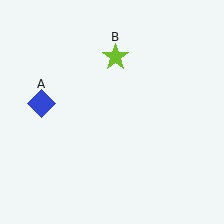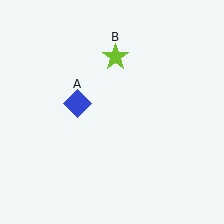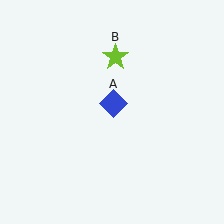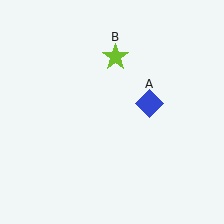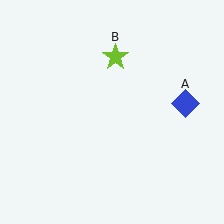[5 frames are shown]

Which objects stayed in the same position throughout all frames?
Lime star (object B) remained stationary.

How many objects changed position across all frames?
1 object changed position: blue diamond (object A).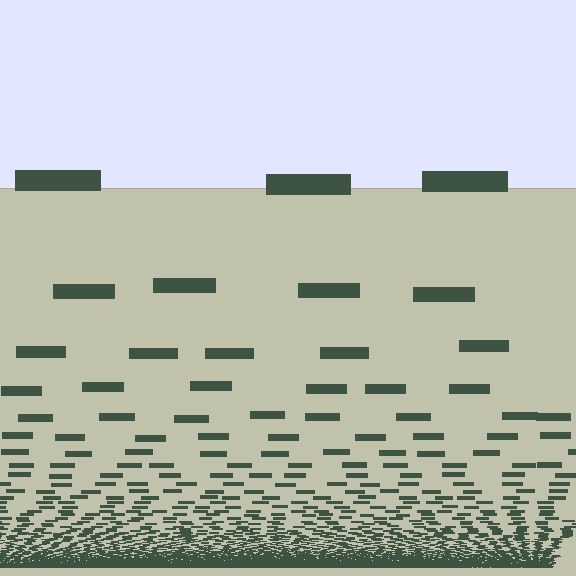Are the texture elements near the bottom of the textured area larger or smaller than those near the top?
Smaller. The gradient is inverted — elements near the bottom are smaller and denser.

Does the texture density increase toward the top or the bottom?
Density increases toward the bottom.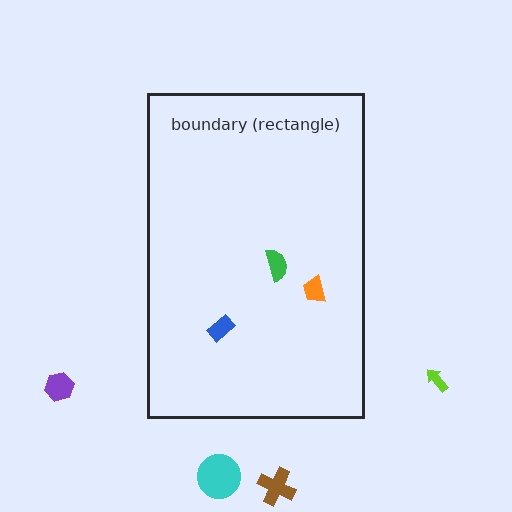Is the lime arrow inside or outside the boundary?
Outside.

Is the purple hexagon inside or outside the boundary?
Outside.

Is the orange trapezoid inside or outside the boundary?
Inside.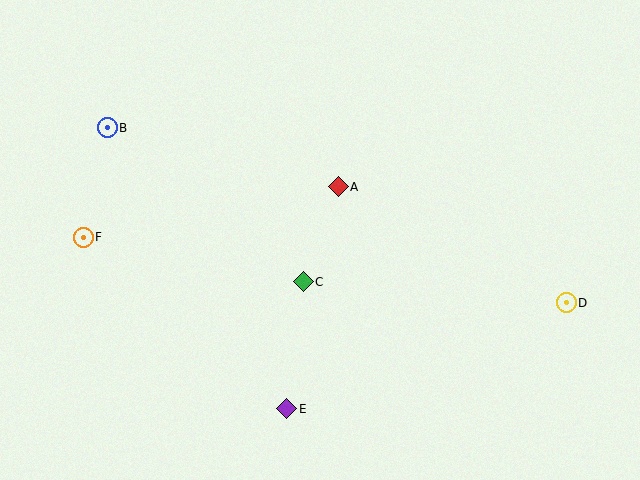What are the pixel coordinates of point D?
Point D is at (566, 303).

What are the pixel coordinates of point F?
Point F is at (83, 237).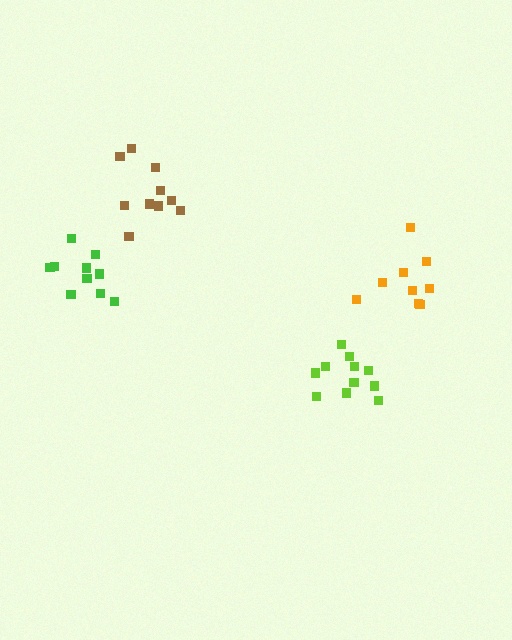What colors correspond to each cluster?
The clusters are colored: lime, brown, orange, green.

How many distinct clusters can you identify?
There are 4 distinct clusters.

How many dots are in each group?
Group 1: 11 dots, Group 2: 10 dots, Group 3: 9 dots, Group 4: 10 dots (40 total).